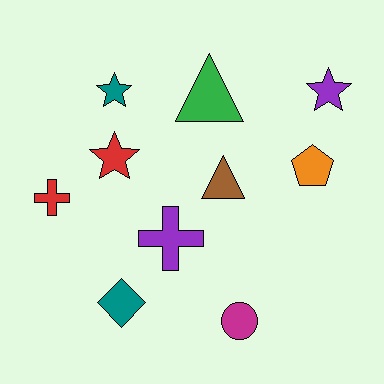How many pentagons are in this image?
There is 1 pentagon.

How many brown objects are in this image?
There is 1 brown object.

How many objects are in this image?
There are 10 objects.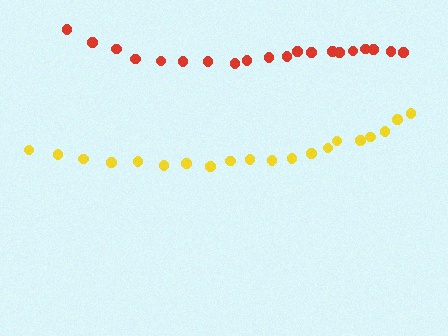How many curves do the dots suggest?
There are 2 distinct paths.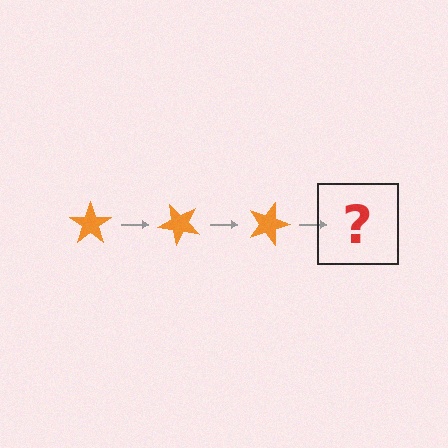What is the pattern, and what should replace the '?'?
The pattern is that the star rotates 45 degrees each step. The '?' should be an orange star rotated 135 degrees.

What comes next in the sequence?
The next element should be an orange star rotated 135 degrees.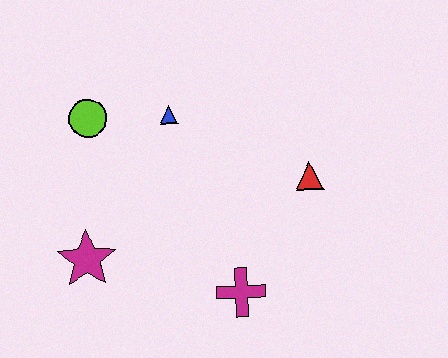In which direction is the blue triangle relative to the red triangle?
The blue triangle is to the left of the red triangle.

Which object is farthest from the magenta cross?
The lime circle is farthest from the magenta cross.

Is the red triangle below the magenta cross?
No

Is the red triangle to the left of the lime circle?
No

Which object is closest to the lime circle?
The blue triangle is closest to the lime circle.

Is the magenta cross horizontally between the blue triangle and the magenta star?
No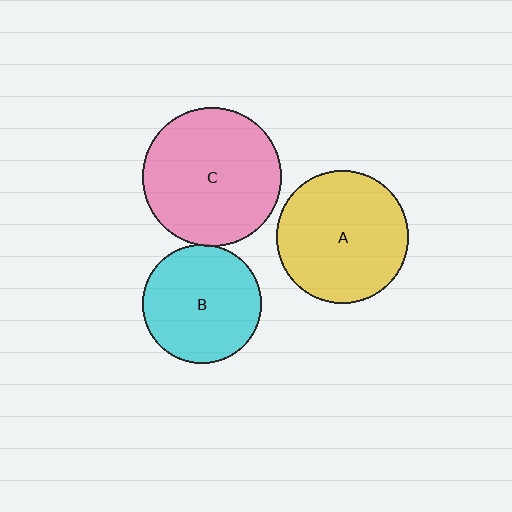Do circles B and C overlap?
Yes.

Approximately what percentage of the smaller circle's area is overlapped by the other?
Approximately 5%.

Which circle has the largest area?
Circle C (pink).